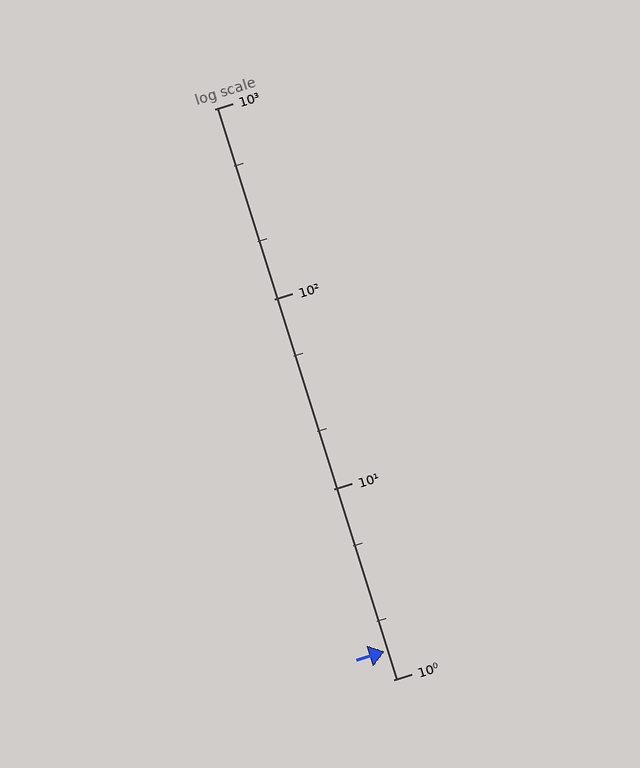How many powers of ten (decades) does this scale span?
The scale spans 3 decades, from 1 to 1000.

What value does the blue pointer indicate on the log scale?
The pointer indicates approximately 1.4.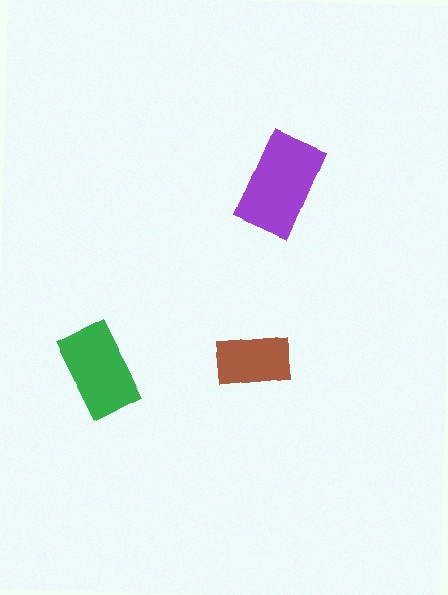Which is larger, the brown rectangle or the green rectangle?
The green one.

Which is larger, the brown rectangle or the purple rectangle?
The purple one.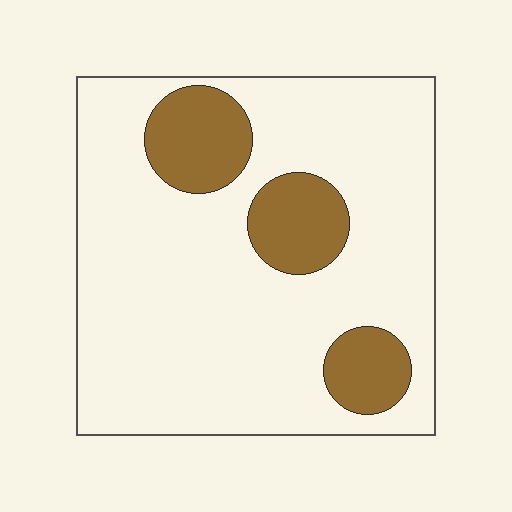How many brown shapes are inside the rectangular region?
3.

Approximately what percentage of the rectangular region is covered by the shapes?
Approximately 20%.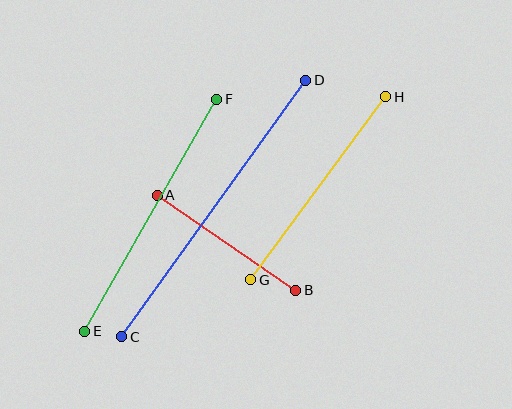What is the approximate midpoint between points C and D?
The midpoint is at approximately (214, 209) pixels.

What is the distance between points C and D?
The distance is approximately 315 pixels.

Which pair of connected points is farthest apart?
Points C and D are farthest apart.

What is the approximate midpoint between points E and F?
The midpoint is at approximately (151, 215) pixels.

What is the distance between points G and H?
The distance is approximately 228 pixels.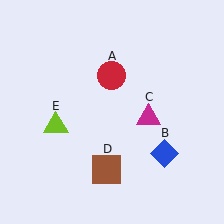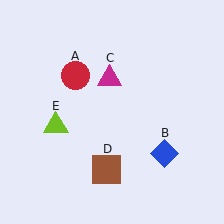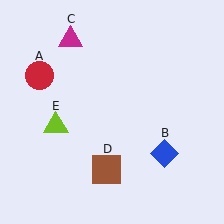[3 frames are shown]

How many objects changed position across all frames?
2 objects changed position: red circle (object A), magenta triangle (object C).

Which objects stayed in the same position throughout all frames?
Blue diamond (object B) and brown square (object D) and lime triangle (object E) remained stationary.